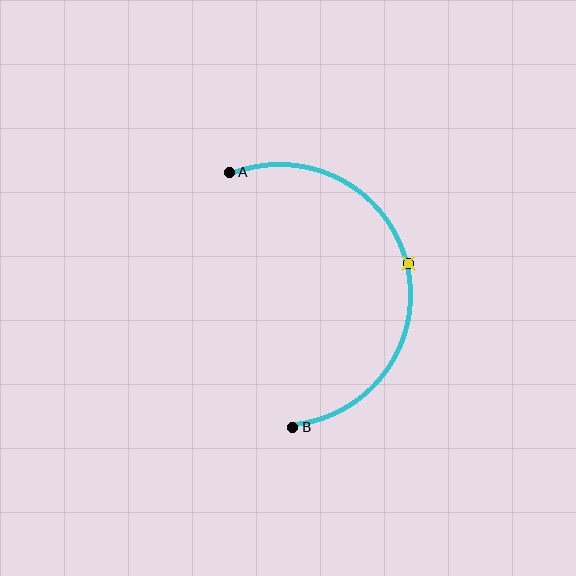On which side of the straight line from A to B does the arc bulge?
The arc bulges to the right of the straight line connecting A and B.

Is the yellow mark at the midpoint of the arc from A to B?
Yes. The yellow mark lies on the arc at equal arc-length from both A and B — it is the arc midpoint.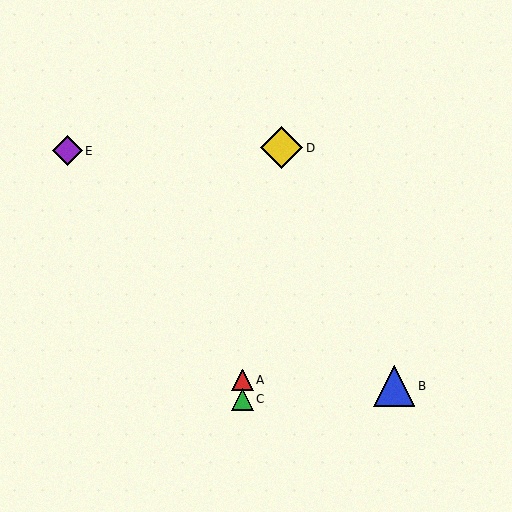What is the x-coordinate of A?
Object A is at x≈242.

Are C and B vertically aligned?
No, C is at x≈242 and B is at x≈394.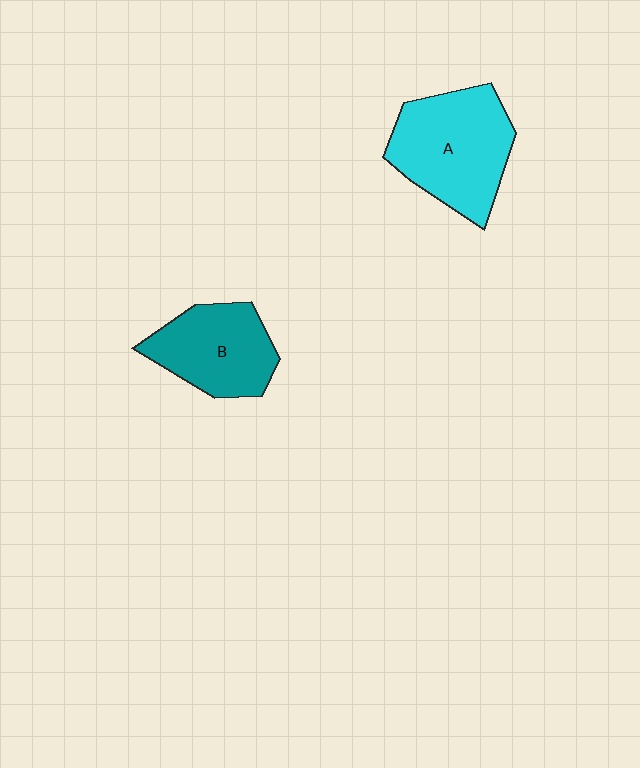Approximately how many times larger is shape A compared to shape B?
Approximately 1.3 times.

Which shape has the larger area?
Shape A (cyan).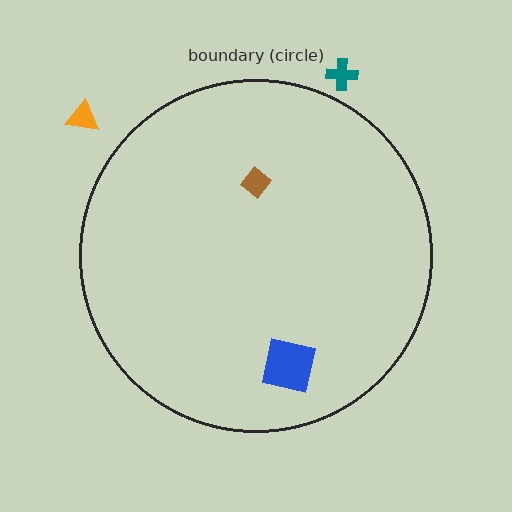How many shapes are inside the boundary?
2 inside, 2 outside.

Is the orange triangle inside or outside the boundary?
Outside.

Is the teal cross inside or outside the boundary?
Outside.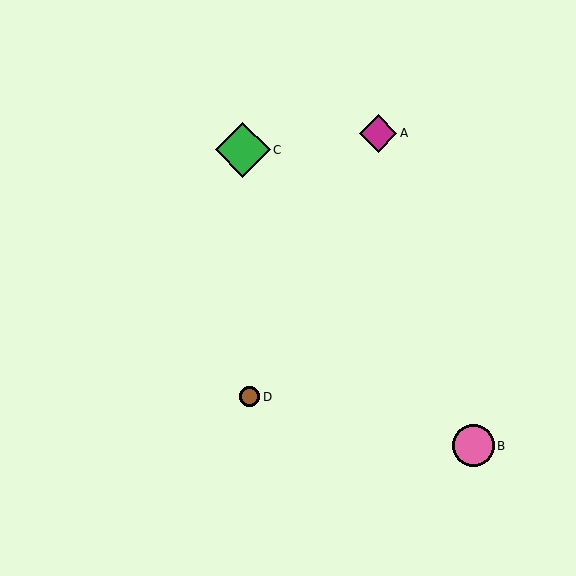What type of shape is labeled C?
Shape C is a green diamond.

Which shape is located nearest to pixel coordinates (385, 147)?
The magenta diamond (labeled A) at (378, 133) is nearest to that location.